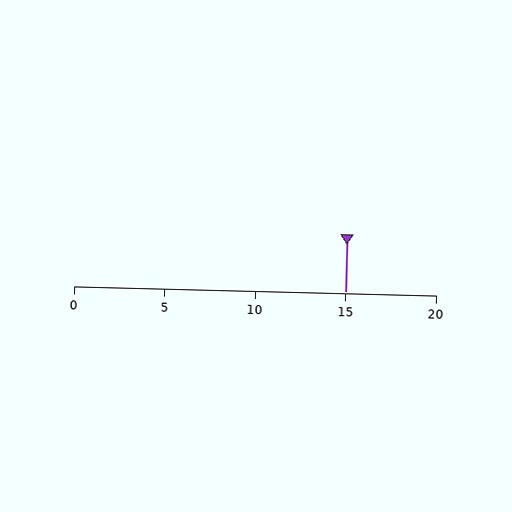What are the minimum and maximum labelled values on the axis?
The axis runs from 0 to 20.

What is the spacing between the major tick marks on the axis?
The major ticks are spaced 5 apart.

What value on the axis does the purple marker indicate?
The marker indicates approximately 15.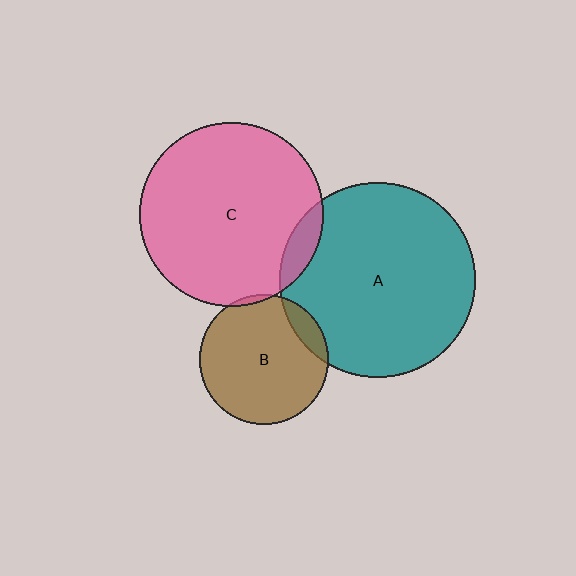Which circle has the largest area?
Circle A (teal).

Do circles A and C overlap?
Yes.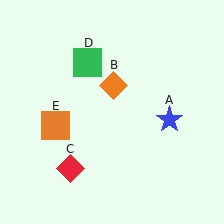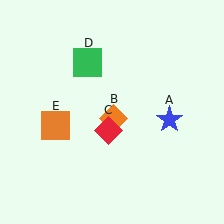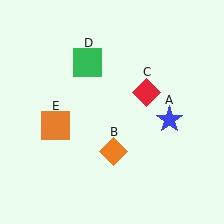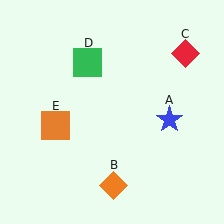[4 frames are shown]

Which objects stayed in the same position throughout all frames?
Blue star (object A) and green square (object D) and orange square (object E) remained stationary.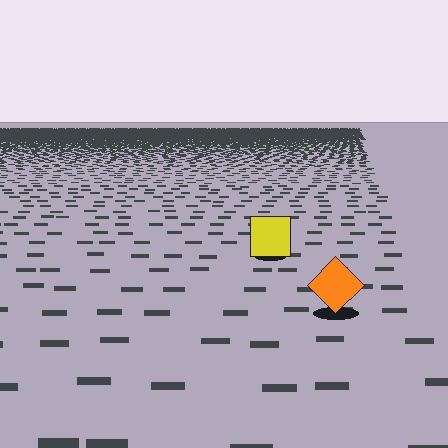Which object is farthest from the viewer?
The yellow square is farthest from the viewer. It appears smaller and the ground texture around it is denser.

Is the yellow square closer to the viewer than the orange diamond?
No. The orange diamond is closer — you can tell from the texture gradient: the ground texture is coarser near it.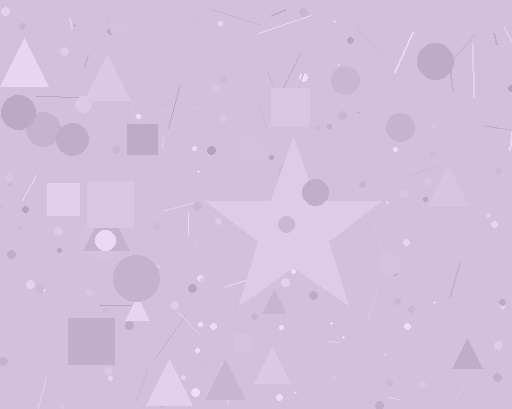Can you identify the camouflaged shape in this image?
The camouflaged shape is a star.